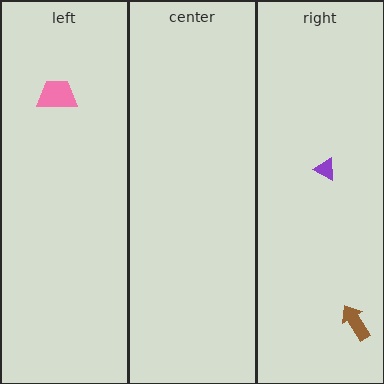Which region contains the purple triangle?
The right region.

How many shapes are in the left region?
1.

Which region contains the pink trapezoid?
The left region.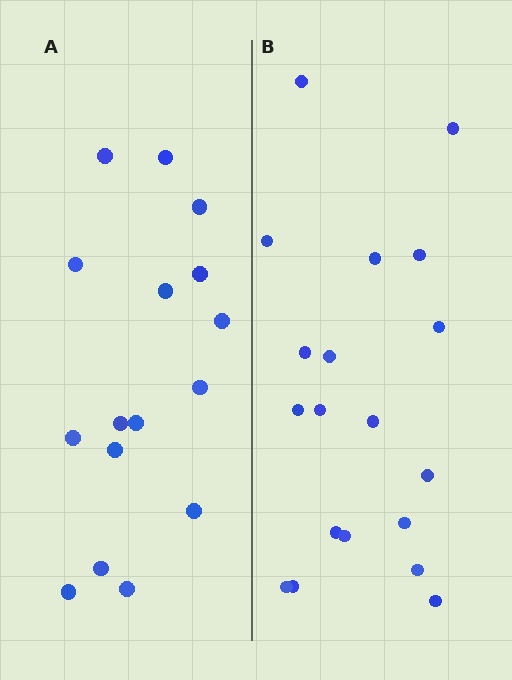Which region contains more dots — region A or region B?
Region B (the right region) has more dots.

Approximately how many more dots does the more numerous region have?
Region B has just a few more — roughly 2 or 3 more dots than region A.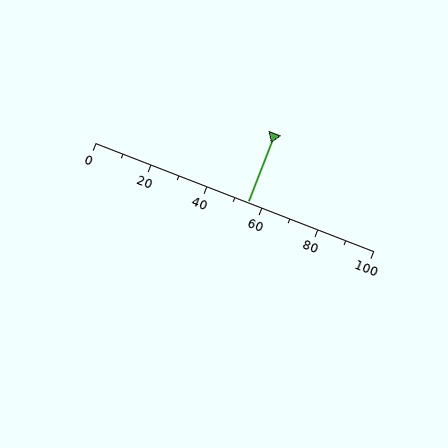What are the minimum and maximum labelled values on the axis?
The axis runs from 0 to 100.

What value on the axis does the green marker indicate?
The marker indicates approximately 55.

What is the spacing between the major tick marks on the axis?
The major ticks are spaced 20 apart.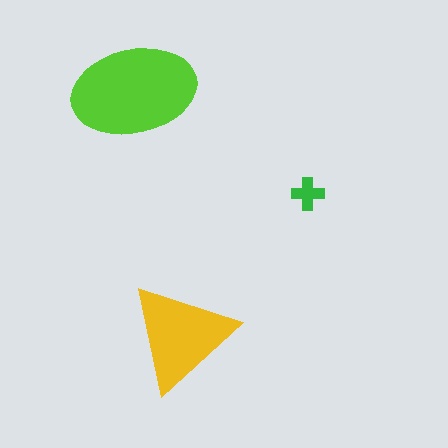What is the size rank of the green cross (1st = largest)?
3rd.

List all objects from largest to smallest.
The lime ellipse, the yellow triangle, the green cross.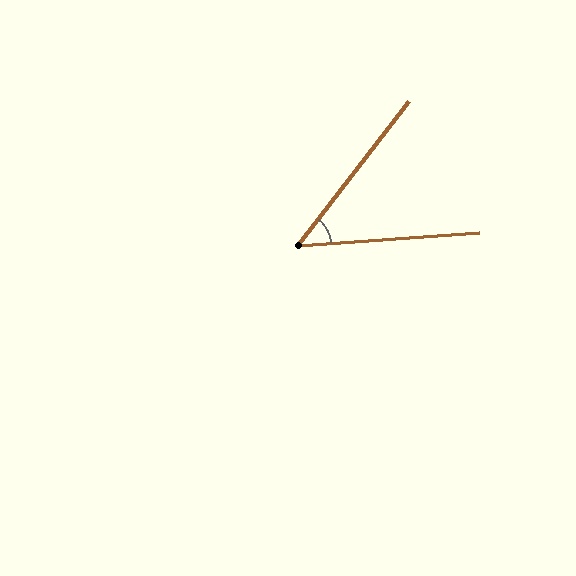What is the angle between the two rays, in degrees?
Approximately 49 degrees.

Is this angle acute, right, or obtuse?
It is acute.